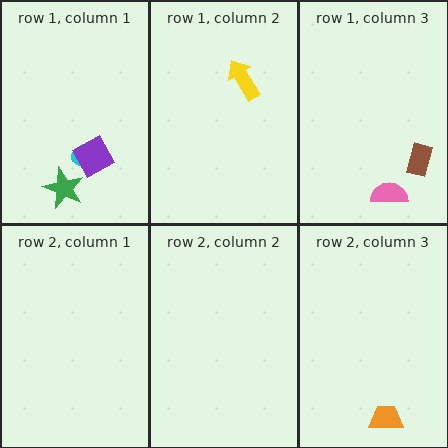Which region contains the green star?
The row 1, column 1 region.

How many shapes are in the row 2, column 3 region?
1.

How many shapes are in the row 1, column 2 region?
1.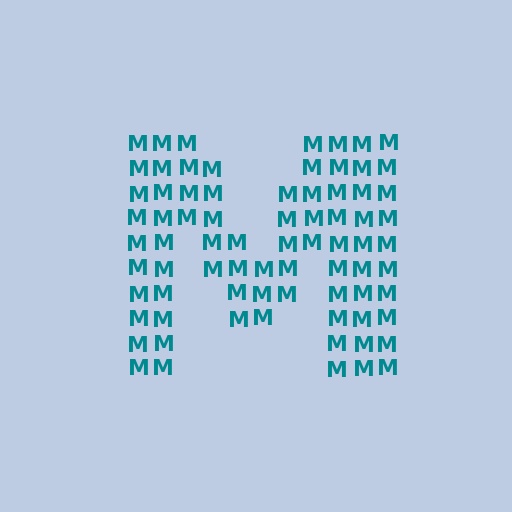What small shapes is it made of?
It is made of small letter M's.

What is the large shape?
The large shape is the letter M.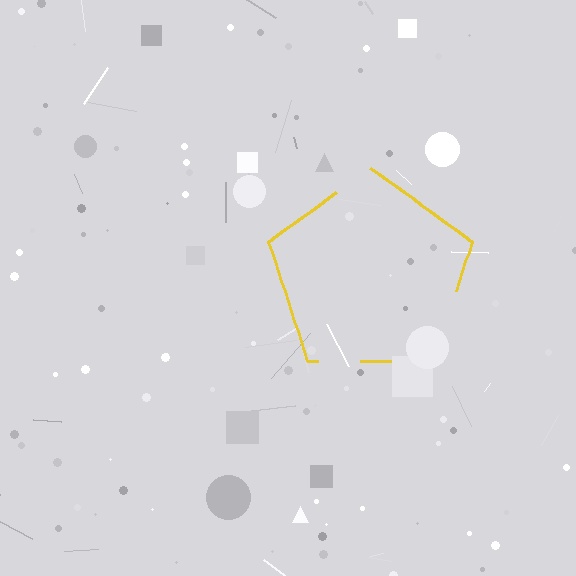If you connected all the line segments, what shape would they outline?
They would outline a pentagon.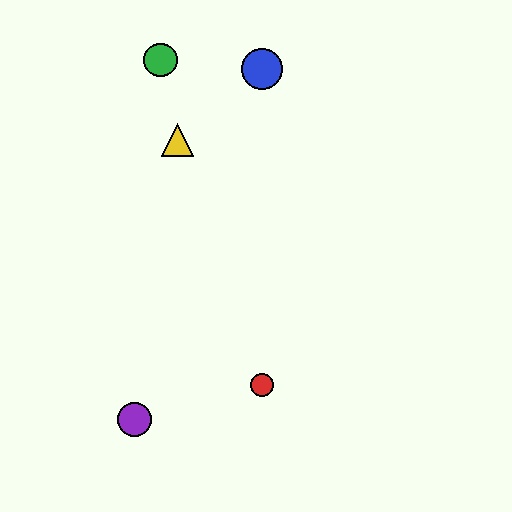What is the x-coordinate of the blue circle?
The blue circle is at x≈262.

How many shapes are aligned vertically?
2 shapes (the red circle, the blue circle) are aligned vertically.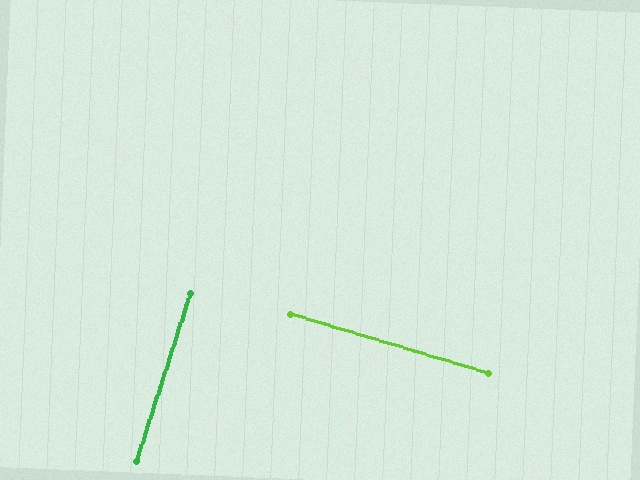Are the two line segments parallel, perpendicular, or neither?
Perpendicular — they meet at approximately 89°.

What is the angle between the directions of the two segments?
Approximately 89 degrees.